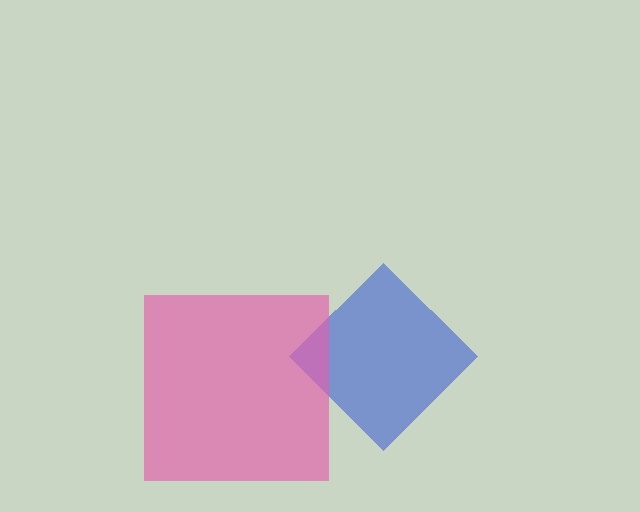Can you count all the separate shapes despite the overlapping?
Yes, there are 2 separate shapes.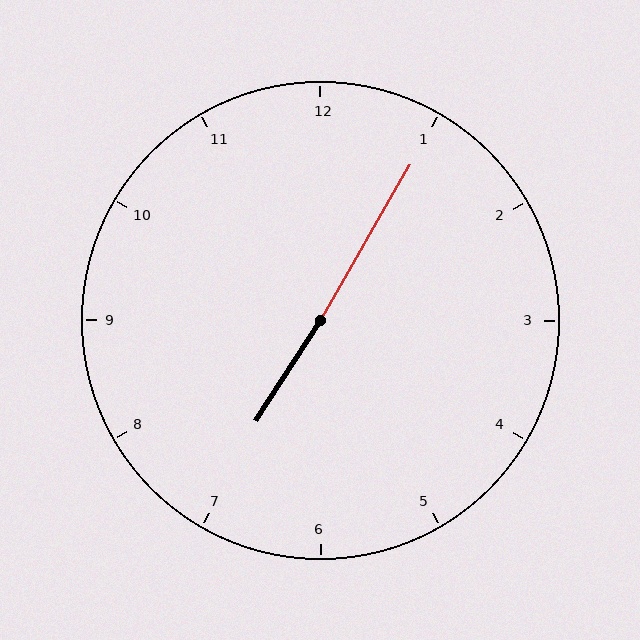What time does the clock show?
7:05.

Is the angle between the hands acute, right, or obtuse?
It is obtuse.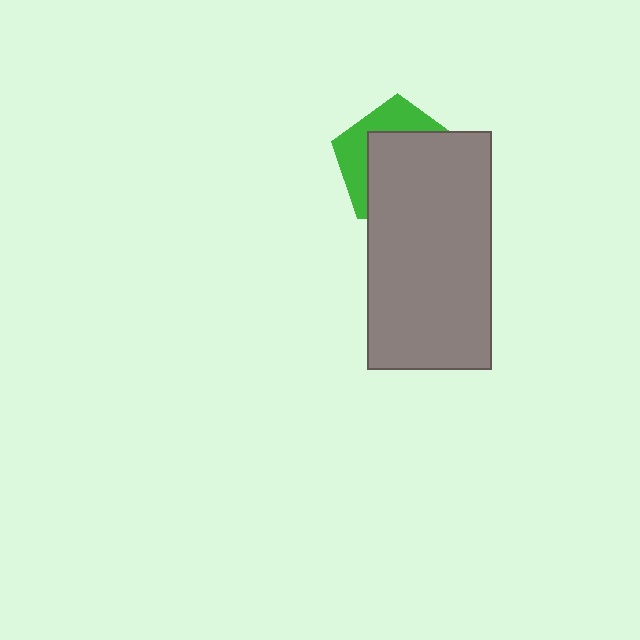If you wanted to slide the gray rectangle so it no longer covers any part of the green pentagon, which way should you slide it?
Slide it toward the lower-right — that is the most direct way to separate the two shapes.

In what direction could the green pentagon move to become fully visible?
The green pentagon could move toward the upper-left. That would shift it out from behind the gray rectangle entirely.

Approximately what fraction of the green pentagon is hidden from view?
Roughly 64% of the green pentagon is hidden behind the gray rectangle.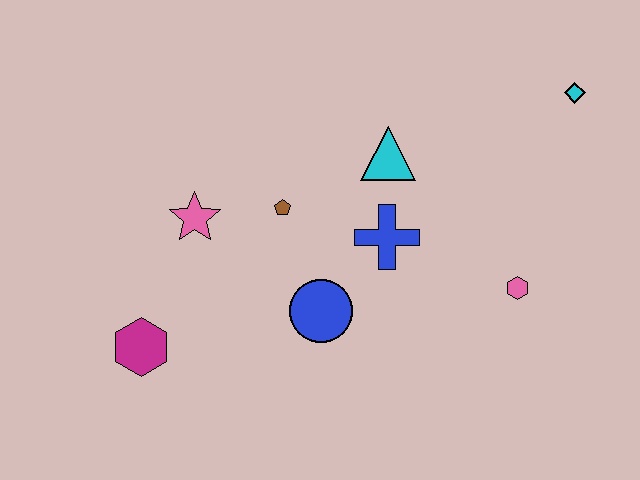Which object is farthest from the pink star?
The cyan diamond is farthest from the pink star.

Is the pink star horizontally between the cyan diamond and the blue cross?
No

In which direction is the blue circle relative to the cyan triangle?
The blue circle is below the cyan triangle.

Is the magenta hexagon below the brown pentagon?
Yes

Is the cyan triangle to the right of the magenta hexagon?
Yes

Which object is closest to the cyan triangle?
The blue cross is closest to the cyan triangle.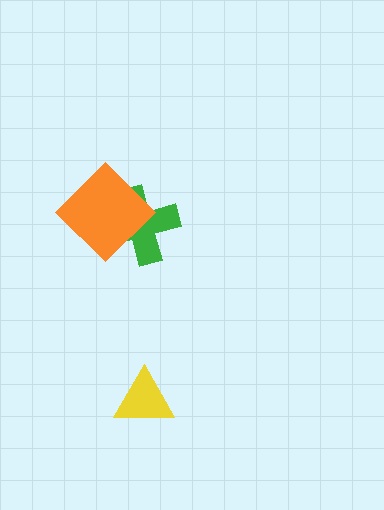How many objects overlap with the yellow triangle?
0 objects overlap with the yellow triangle.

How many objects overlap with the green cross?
1 object overlaps with the green cross.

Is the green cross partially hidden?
Yes, it is partially covered by another shape.